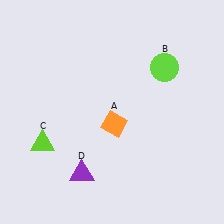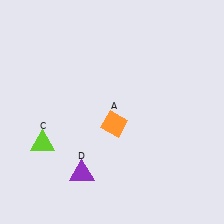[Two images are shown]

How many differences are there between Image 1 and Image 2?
There is 1 difference between the two images.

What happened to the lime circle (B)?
The lime circle (B) was removed in Image 2. It was in the top-right area of Image 1.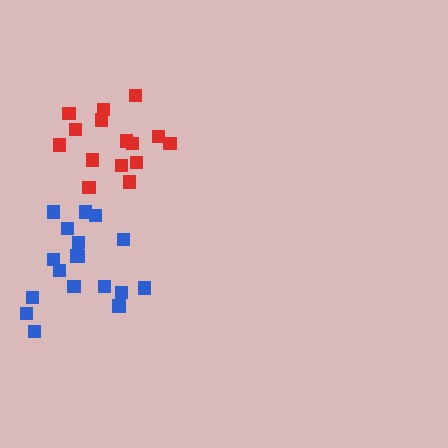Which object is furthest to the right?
The red cluster is rightmost.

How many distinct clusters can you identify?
There are 2 distinct clusters.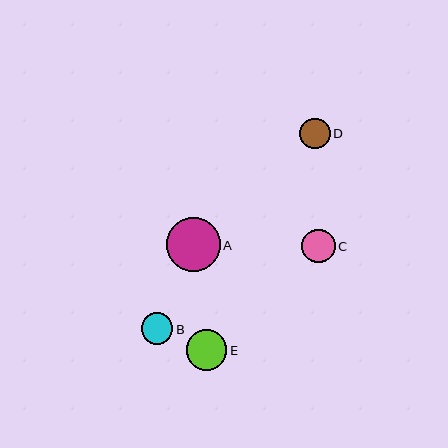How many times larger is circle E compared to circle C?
Circle E is approximately 1.2 times the size of circle C.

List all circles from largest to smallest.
From largest to smallest: A, E, C, B, D.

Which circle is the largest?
Circle A is the largest with a size of approximately 53 pixels.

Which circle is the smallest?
Circle D is the smallest with a size of approximately 31 pixels.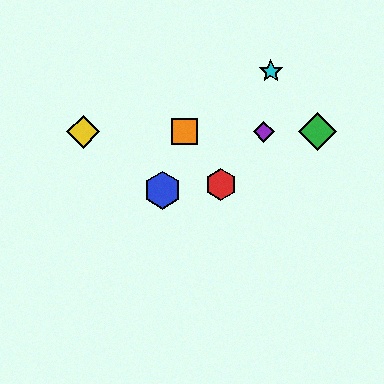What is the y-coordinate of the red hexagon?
The red hexagon is at y≈184.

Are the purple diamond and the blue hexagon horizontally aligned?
No, the purple diamond is at y≈132 and the blue hexagon is at y≈190.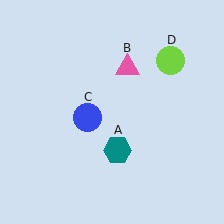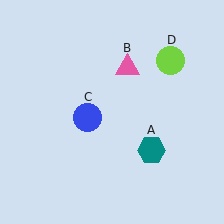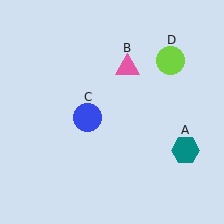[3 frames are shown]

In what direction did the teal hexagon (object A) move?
The teal hexagon (object A) moved right.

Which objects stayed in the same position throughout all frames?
Pink triangle (object B) and blue circle (object C) and lime circle (object D) remained stationary.